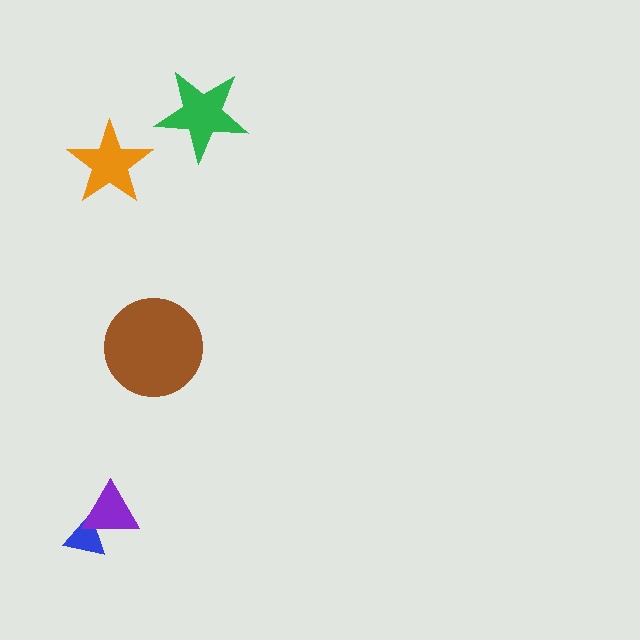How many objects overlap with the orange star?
0 objects overlap with the orange star.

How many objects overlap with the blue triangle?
1 object overlaps with the blue triangle.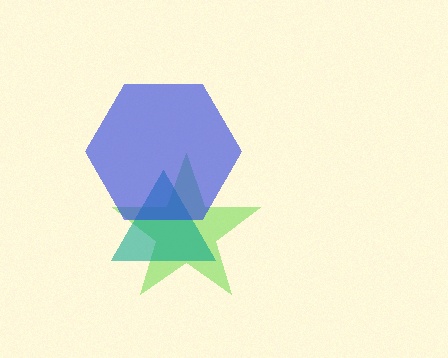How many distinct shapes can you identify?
There are 3 distinct shapes: a lime star, a teal triangle, a blue hexagon.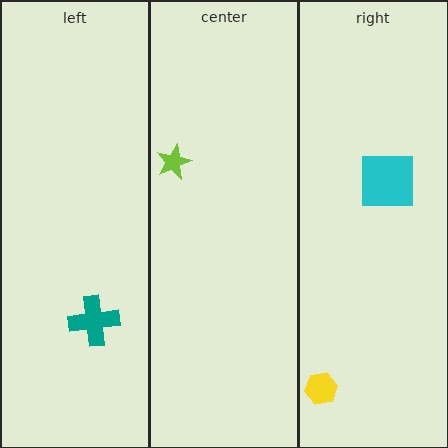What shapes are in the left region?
The teal cross.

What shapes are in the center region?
The lime star.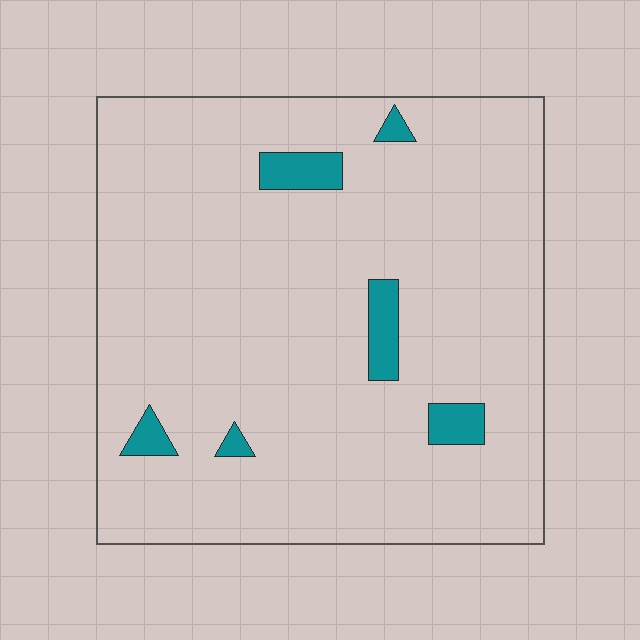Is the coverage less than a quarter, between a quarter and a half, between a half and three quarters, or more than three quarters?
Less than a quarter.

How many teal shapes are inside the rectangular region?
6.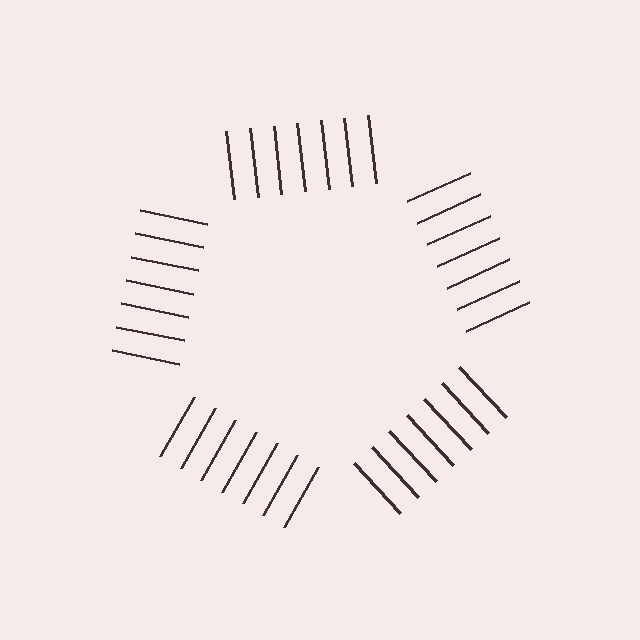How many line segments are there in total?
35 — 7 along each of the 5 edges.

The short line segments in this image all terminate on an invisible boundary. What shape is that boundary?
An illusory pentagon — the line segments terminate on its edges but no continuous stroke is drawn.